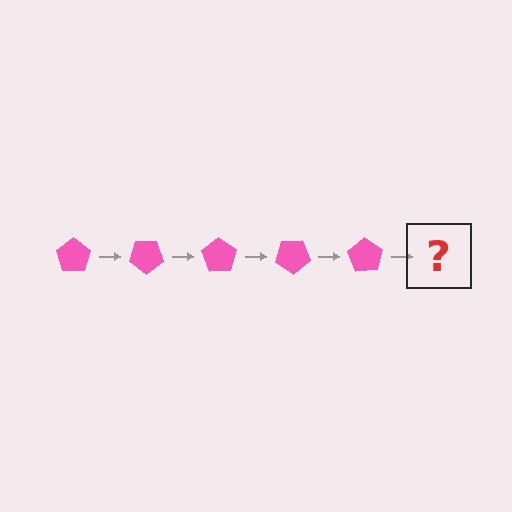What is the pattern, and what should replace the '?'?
The pattern is that the pentagon rotates 35 degrees each step. The '?' should be a pink pentagon rotated 175 degrees.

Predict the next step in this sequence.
The next step is a pink pentagon rotated 175 degrees.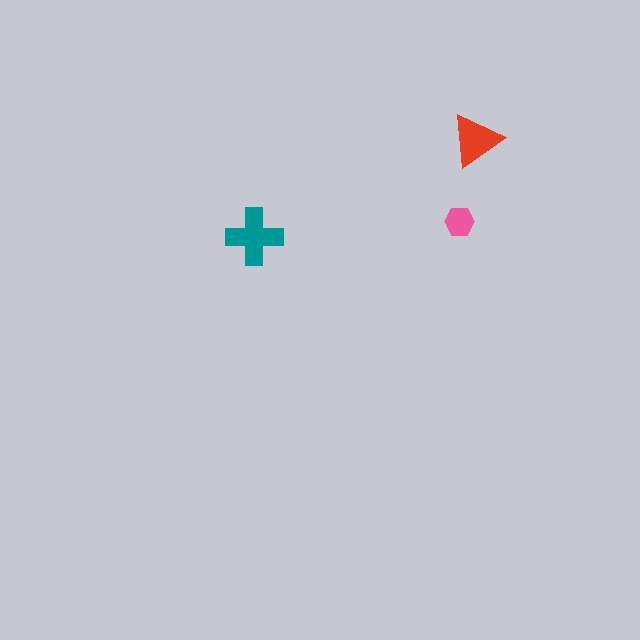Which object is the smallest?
The pink hexagon.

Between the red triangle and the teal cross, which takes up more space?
The teal cross.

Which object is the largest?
The teal cross.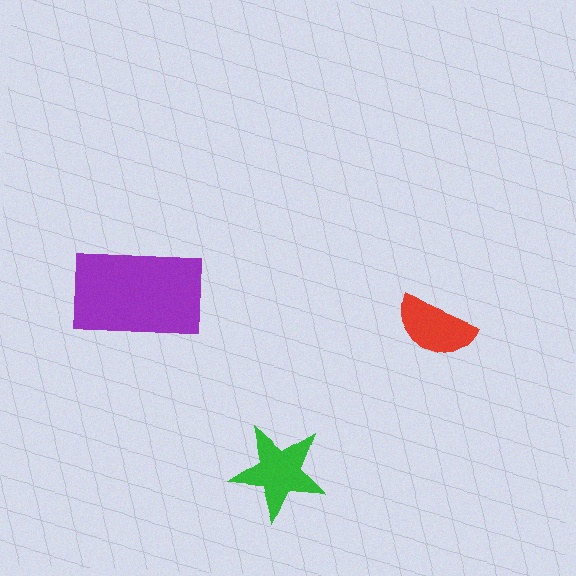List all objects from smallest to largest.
The red semicircle, the green star, the purple rectangle.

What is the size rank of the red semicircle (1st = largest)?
3rd.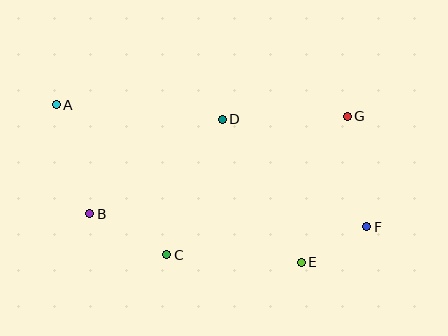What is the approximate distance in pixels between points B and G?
The distance between B and G is approximately 275 pixels.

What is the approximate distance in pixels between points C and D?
The distance between C and D is approximately 146 pixels.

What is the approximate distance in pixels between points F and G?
The distance between F and G is approximately 112 pixels.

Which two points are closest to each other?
Points E and F are closest to each other.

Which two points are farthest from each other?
Points A and F are farthest from each other.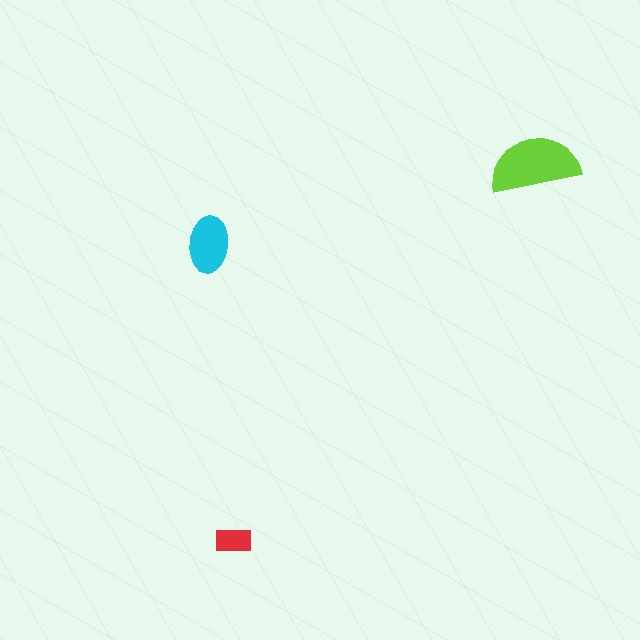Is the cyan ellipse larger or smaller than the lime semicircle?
Smaller.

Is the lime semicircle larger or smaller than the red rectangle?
Larger.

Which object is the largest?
The lime semicircle.